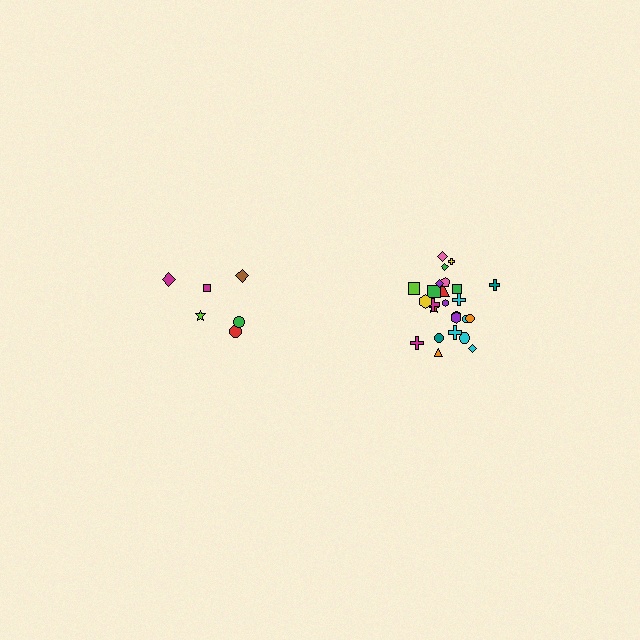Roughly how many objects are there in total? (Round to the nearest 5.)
Roughly 30 objects in total.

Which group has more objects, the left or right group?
The right group.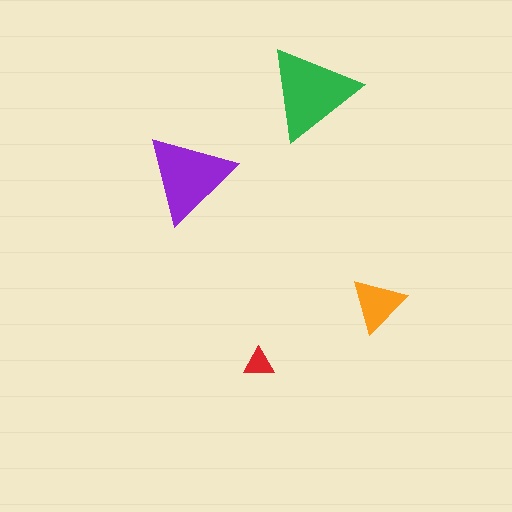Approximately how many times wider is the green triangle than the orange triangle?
About 1.5 times wider.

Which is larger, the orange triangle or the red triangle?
The orange one.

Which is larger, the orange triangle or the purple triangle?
The purple one.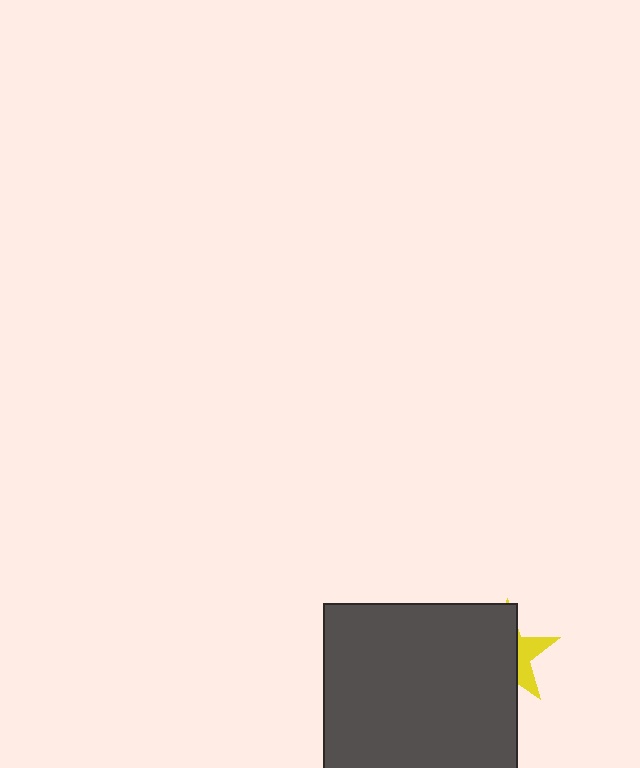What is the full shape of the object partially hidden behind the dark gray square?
The partially hidden object is a yellow star.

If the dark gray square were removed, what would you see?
You would see the complete yellow star.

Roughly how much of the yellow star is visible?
A small part of it is visible (roughly 33%).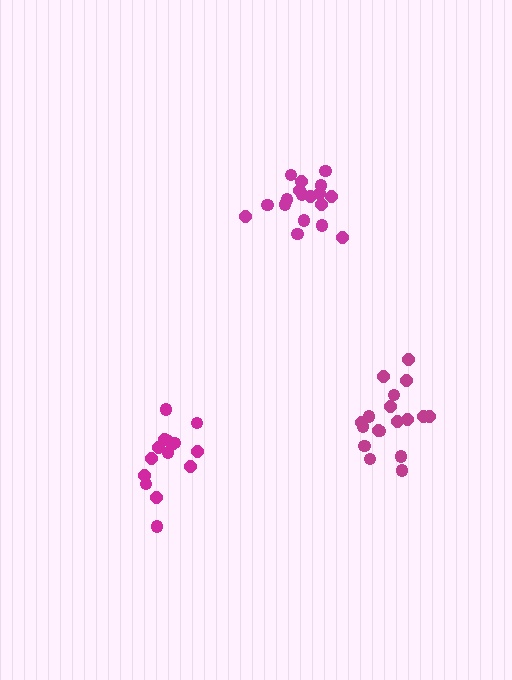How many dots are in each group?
Group 1: 18 dots, Group 2: 15 dots, Group 3: 18 dots (51 total).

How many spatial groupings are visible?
There are 3 spatial groupings.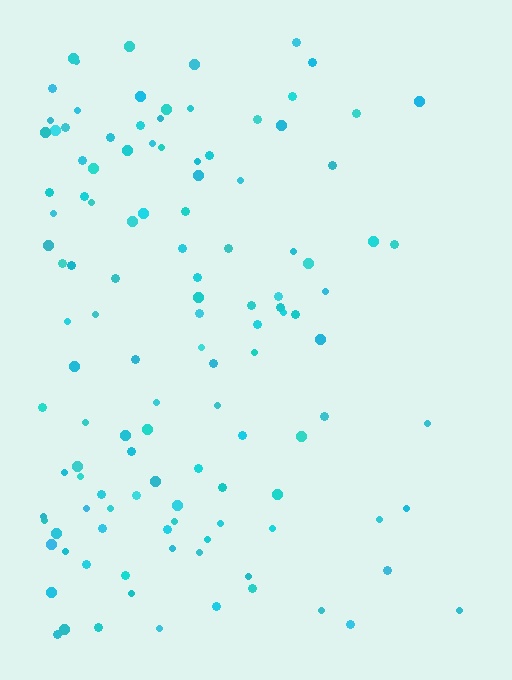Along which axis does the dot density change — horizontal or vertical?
Horizontal.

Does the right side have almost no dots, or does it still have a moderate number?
Still a moderate number, just noticeably fewer than the left.